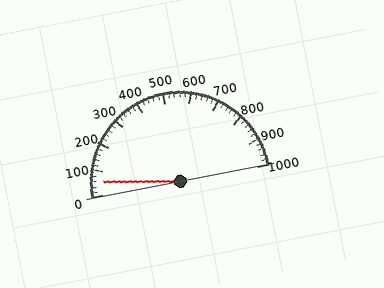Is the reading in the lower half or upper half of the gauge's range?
The reading is in the lower half of the range (0 to 1000).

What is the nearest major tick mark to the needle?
The nearest major tick mark is 100.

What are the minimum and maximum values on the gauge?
The gauge ranges from 0 to 1000.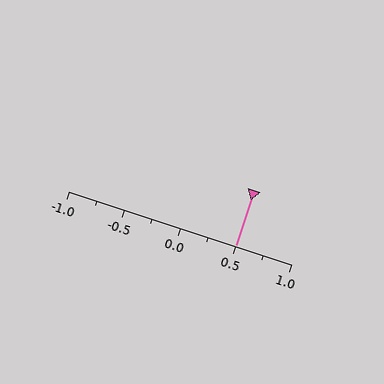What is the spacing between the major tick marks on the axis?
The major ticks are spaced 0.5 apart.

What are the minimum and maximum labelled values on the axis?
The axis runs from -1.0 to 1.0.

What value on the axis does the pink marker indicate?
The marker indicates approximately 0.5.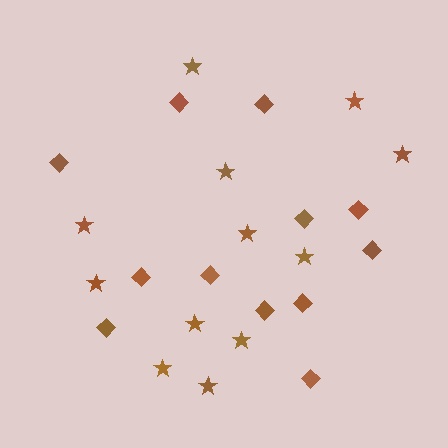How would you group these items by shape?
There are 2 groups: one group of stars (12) and one group of diamonds (12).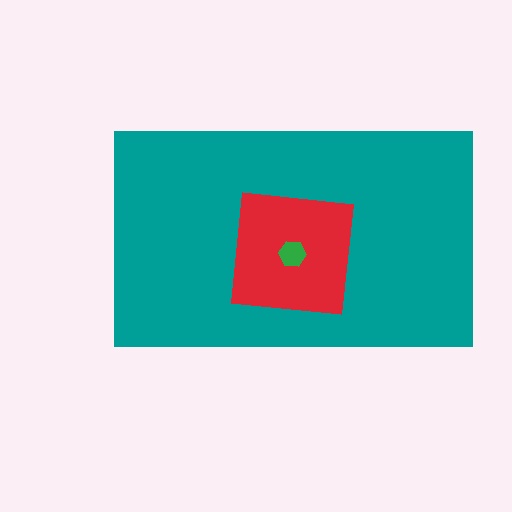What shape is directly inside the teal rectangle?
The red square.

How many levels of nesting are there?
3.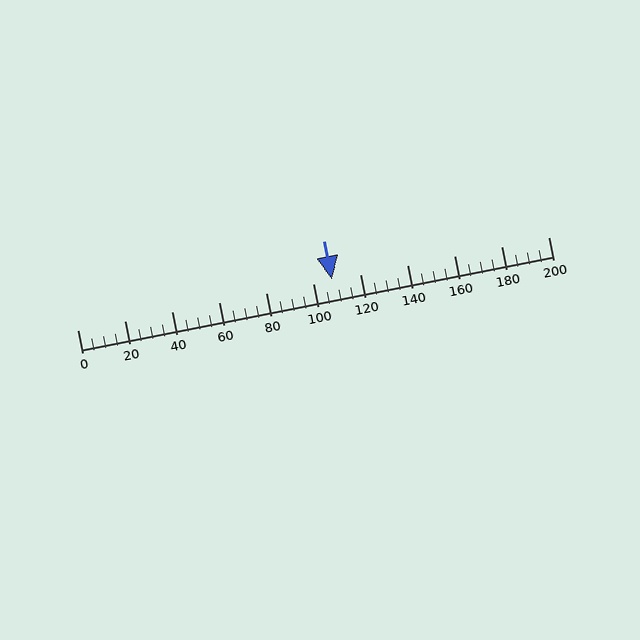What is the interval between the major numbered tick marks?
The major tick marks are spaced 20 units apart.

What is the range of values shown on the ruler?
The ruler shows values from 0 to 200.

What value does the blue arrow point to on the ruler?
The blue arrow points to approximately 108.